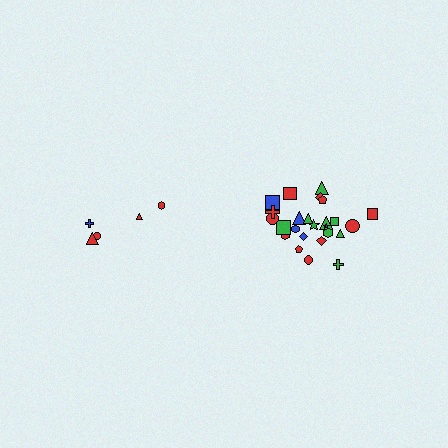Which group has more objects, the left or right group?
The right group.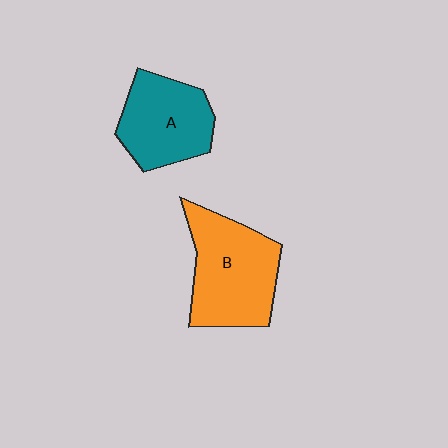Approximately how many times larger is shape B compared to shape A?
Approximately 1.2 times.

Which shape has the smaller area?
Shape A (teal).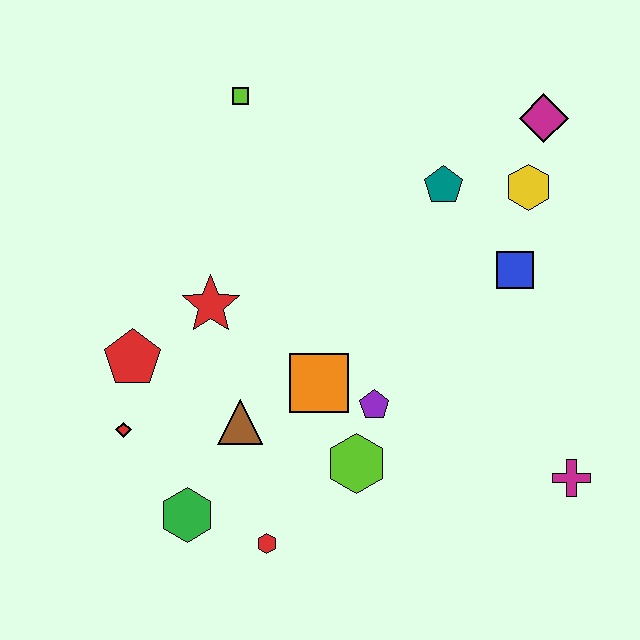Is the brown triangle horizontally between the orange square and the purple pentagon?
No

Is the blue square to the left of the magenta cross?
Yes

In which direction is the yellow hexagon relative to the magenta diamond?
The yellow hexagon is below the magenta diamond.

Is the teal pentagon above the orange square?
Yes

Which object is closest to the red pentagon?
The red diamond is closest to the red pentagon.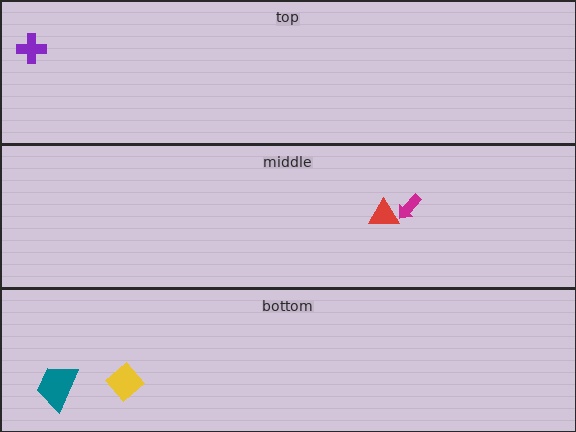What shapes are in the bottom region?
The yellow diamond, the teal trapezoid.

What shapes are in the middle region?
The red triangle, the magenta arrow.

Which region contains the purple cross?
The top region.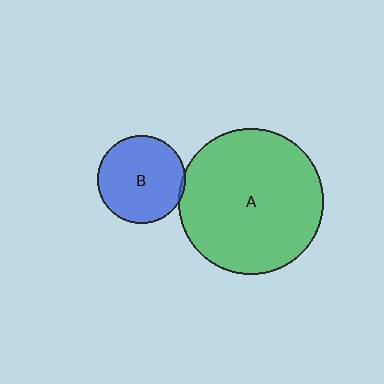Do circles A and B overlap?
Yes.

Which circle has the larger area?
Circle A (green).